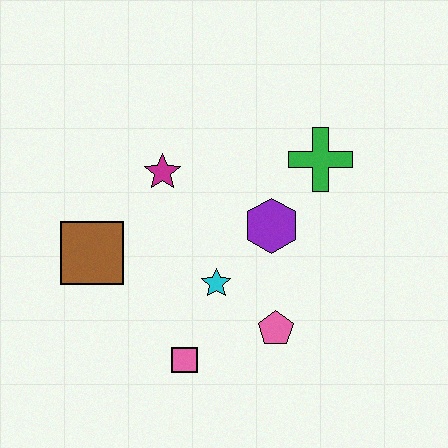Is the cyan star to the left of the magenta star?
No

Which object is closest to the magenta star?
The brown square is closest to the magenta star.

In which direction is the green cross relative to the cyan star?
The green cross is above the cyan star.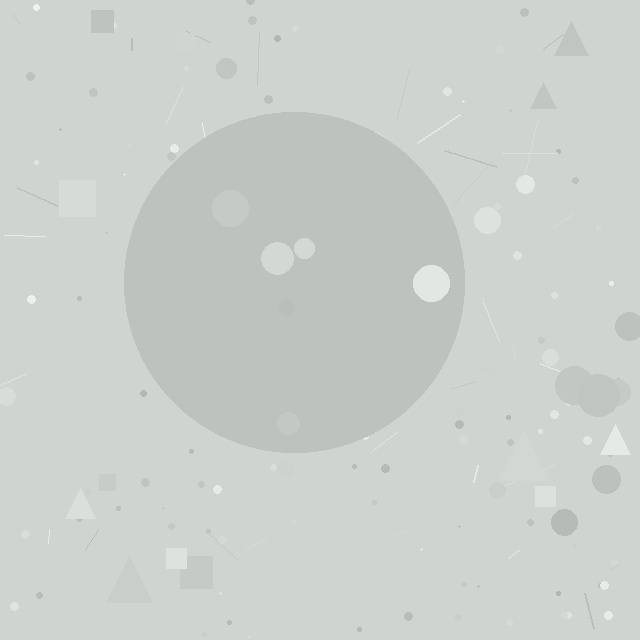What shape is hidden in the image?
A circle is hidden in the image.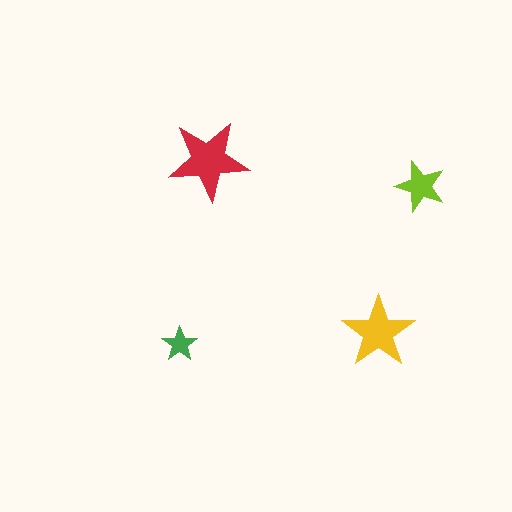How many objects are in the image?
There are 4 objects in the image.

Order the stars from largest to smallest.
the red one, the yellow one, the lime one, the green one.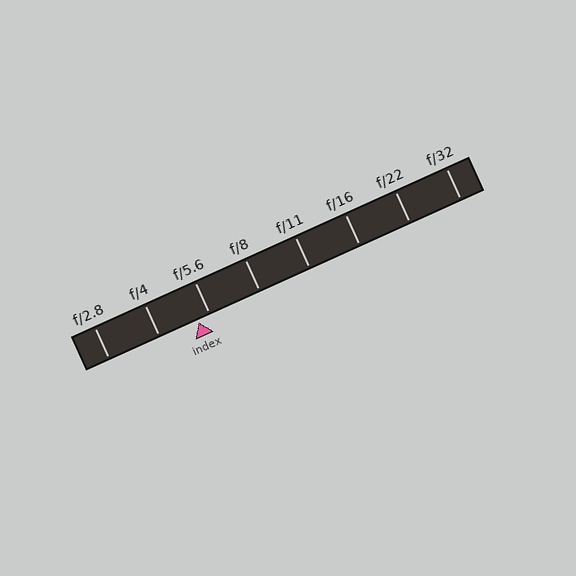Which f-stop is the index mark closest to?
The index mark is closest to f/5.6.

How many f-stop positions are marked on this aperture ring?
There are 8 f-stop positions marked.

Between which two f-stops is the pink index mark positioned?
The index mark is between f/4 and f/5.6.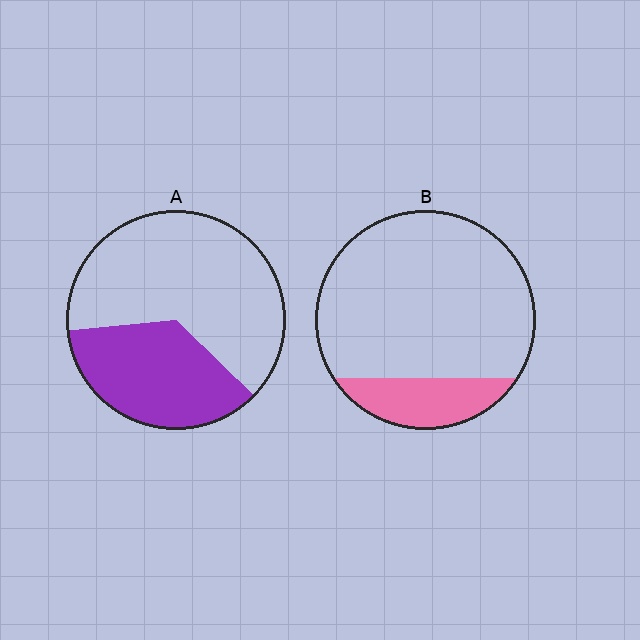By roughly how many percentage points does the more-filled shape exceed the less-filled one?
By roughly 20 percentage points (A over B).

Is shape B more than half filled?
No.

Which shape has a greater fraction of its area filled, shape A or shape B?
Shape A.